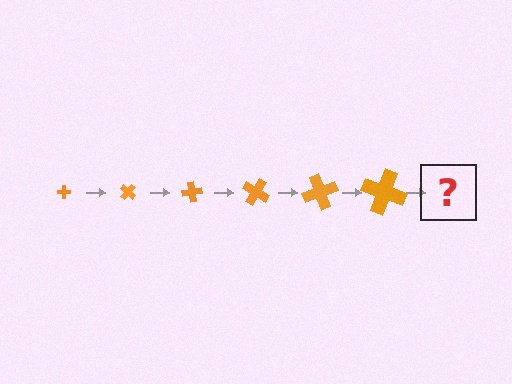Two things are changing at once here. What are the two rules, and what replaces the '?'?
The two rules are that the cross grows larger each step and it rotates 40 degrees each step. The '?' should be a cross, larger than the previous one and rotated 240 degrees from the start.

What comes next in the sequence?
The next element should be a cross, larger than the previous one and rotated 240 degrees from the start.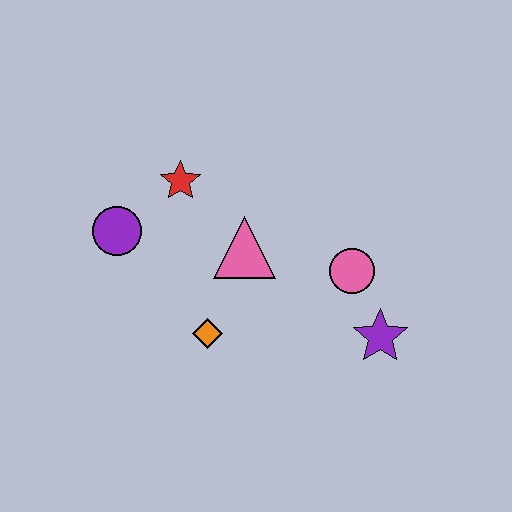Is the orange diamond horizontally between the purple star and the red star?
Yes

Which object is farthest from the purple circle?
The purple star is farthest from the purple circle.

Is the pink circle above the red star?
No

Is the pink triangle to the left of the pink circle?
Yes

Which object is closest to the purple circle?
The red star is closest to the purple circle.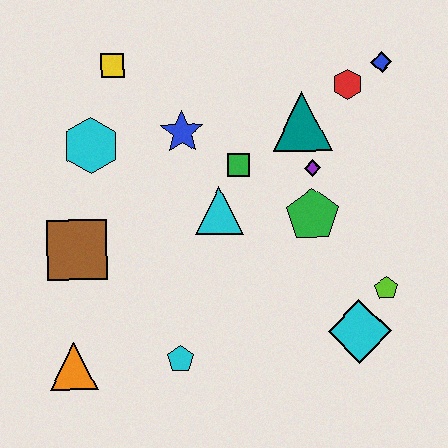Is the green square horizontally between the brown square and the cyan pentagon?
No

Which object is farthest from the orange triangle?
The blue diamond is farthest from the orange triangle.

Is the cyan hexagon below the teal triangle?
Yes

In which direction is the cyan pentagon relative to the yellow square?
The cyan pentagon is below the yellow square.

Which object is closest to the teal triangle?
The purple diamond is closest to the teal triangle.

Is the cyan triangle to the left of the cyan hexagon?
No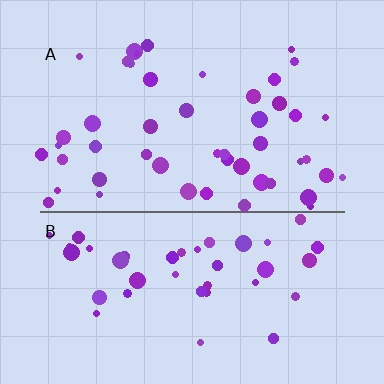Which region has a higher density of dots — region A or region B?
A (the top).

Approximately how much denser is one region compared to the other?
Approximately 1.2× — region A over region B.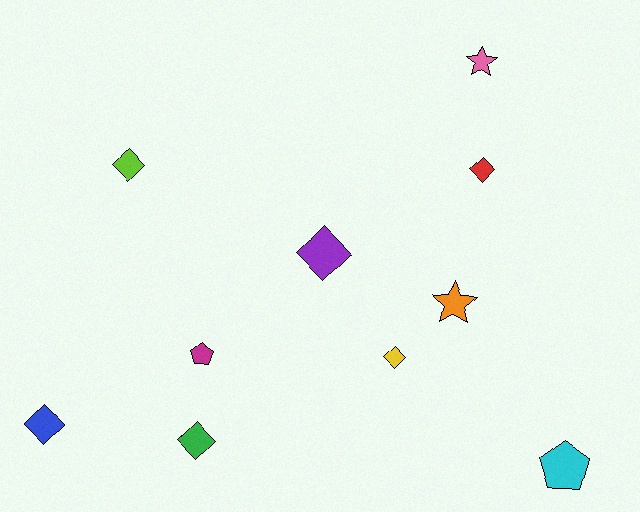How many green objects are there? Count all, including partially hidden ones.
There is 1 green object.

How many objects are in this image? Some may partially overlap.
There are 10 objects.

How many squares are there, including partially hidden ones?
There are no squares.